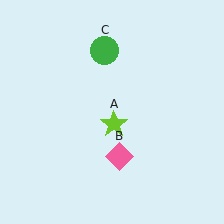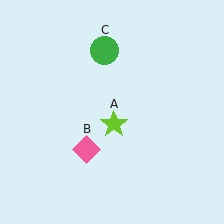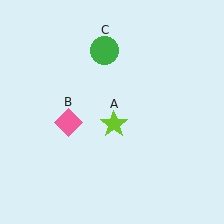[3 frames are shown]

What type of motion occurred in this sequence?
The pink diamond (object B) rotated clockwise around the center of the scene.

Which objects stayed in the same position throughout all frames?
Lime star (object A) and green circle (object C) remained stationary.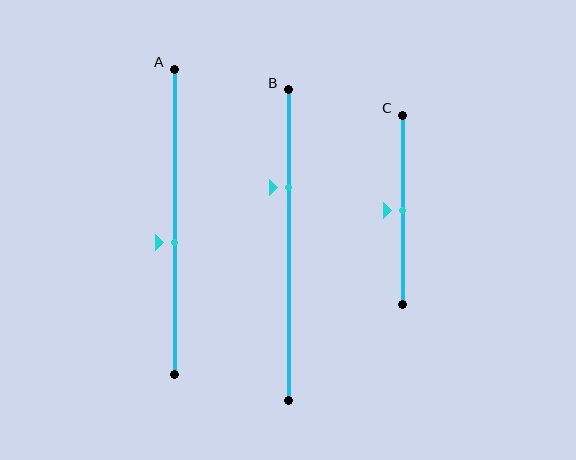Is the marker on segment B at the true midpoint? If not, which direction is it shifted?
No, the marker on segment B is shifted upward by about 18% of the segment length.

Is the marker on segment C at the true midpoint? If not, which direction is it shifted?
Yes, the marker on segment C is at the true midpoint.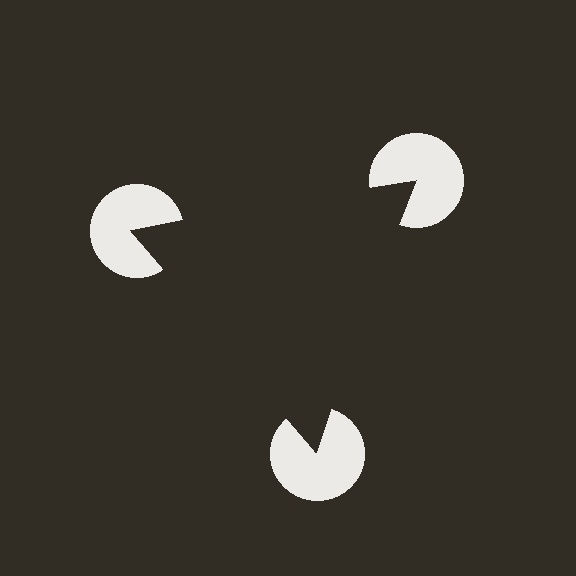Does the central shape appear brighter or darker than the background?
It typically appears slightly darker than the background, even though no actual brightness change is drawn.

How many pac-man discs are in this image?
There are 3 — one at each vertex of the illusory triangle.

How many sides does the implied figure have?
3 sides.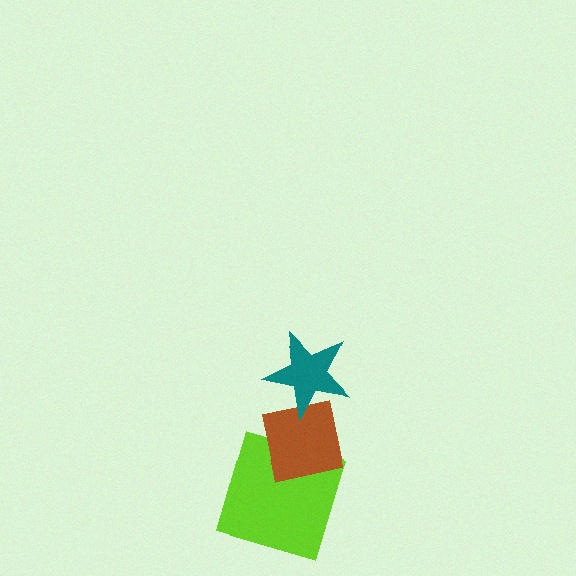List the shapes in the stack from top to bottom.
From top to bottom: the teal star, the brown square, the lime square.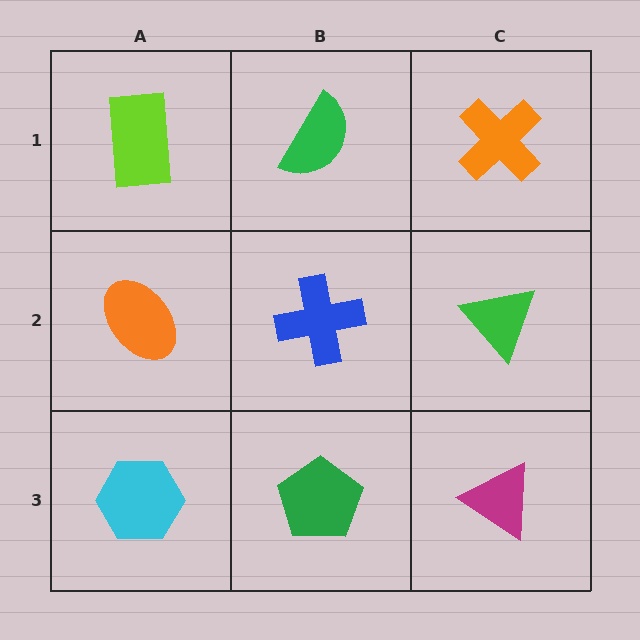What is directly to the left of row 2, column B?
An orange ellipse.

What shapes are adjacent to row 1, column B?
A blue cross (row 2, column B), a lime rectangle (row 1, column A), an orange cross (row 1, column C).